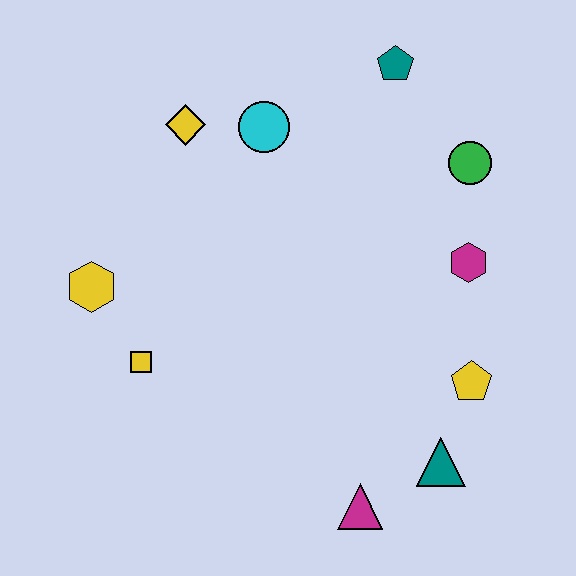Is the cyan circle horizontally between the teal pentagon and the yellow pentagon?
No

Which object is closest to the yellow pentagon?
The teal triangle is closest to the yellow pentagon.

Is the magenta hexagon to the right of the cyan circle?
Yes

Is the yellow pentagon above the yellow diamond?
No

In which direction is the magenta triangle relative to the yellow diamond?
The magenta triangle is below the yellow diamond.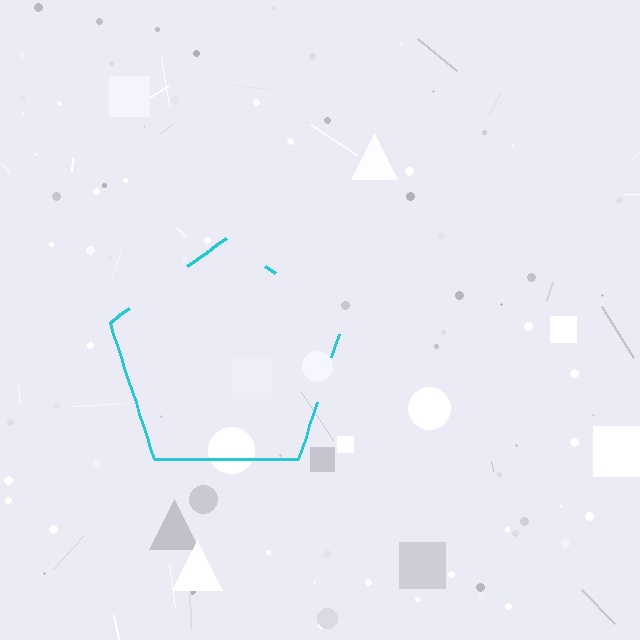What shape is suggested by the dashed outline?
The dashed outline suggests a pentagon.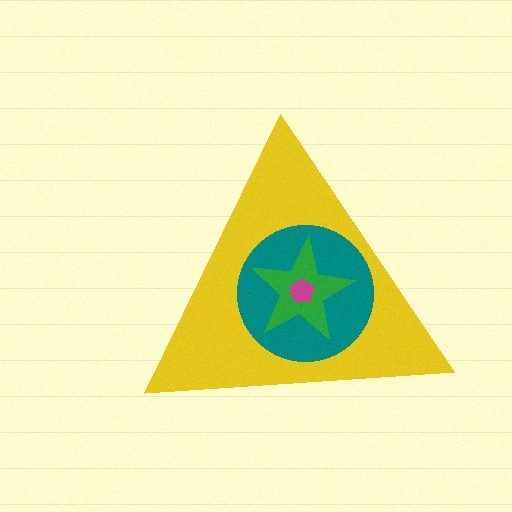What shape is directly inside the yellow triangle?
The teal circle.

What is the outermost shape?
The yellow triangle.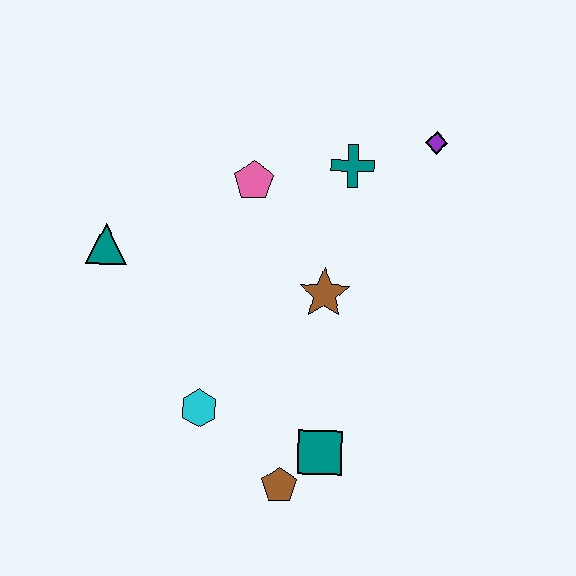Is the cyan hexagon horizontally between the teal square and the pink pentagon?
No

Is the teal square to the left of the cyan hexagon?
No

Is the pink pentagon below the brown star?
No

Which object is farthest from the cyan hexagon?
The purple diamond is farthest from the cyan hexagon.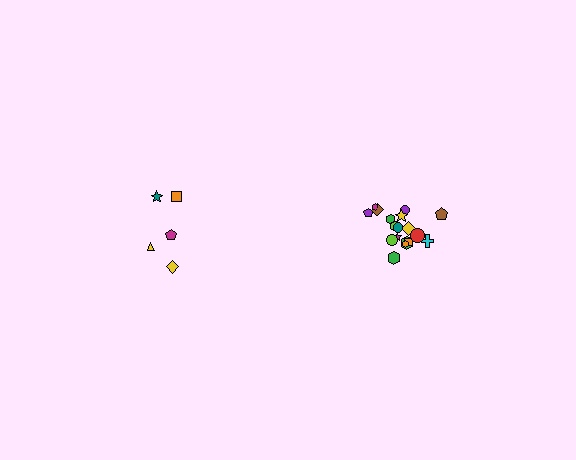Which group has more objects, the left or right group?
The right group.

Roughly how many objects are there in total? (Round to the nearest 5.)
Roughly 25 objects in total.